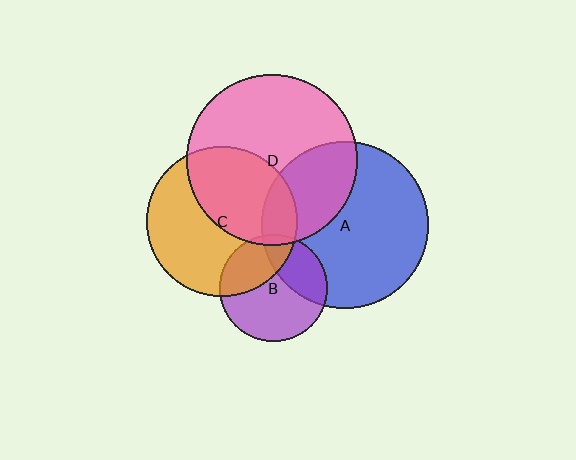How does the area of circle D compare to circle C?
Approximately 1.3 times.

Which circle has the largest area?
Circle D (pink).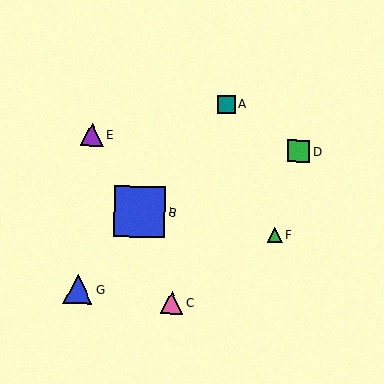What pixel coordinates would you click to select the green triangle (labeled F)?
Click at (275, 235) to select the green triangle F.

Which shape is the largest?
The blue square (labeled B) is the largest.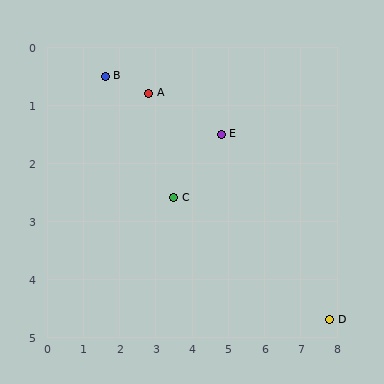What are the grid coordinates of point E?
Point E is at approximately (4.8, 1.5).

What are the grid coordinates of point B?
Point B is at approximately (1.6, 0.5).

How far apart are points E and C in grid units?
Points E and C are about 1.7 grid units apart.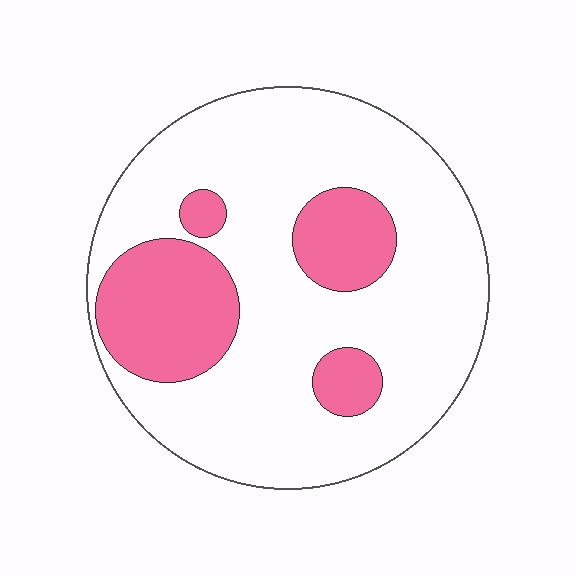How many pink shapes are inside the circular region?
4.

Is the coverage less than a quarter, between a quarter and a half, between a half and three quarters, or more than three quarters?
Less than a quarter.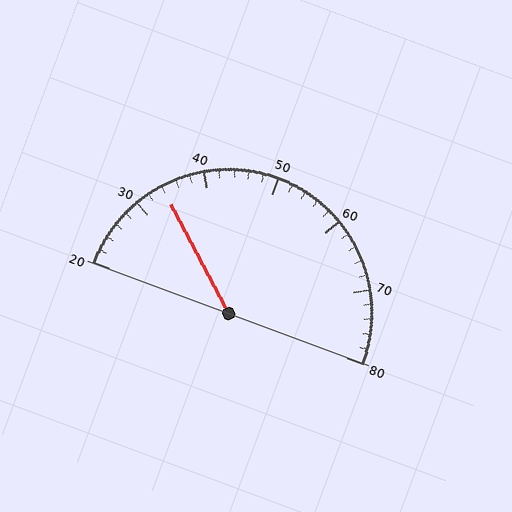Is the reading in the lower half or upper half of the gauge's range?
The reading is in the lower half of the range (20 to 80).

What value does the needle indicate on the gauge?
The needle indicates approximately 34.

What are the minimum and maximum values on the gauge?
The gauge ranges from 20 to 80.